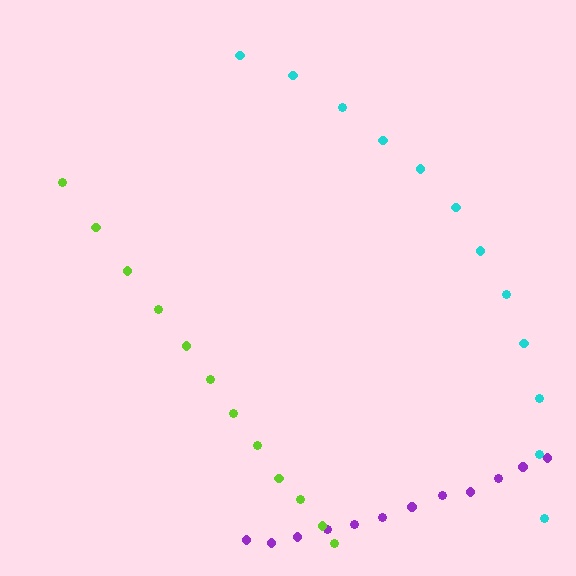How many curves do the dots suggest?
There are 3 distinct paths.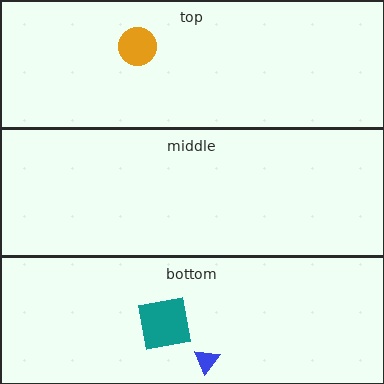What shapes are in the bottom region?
The blue triangle, the teal square.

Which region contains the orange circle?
The top region.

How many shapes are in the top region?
1.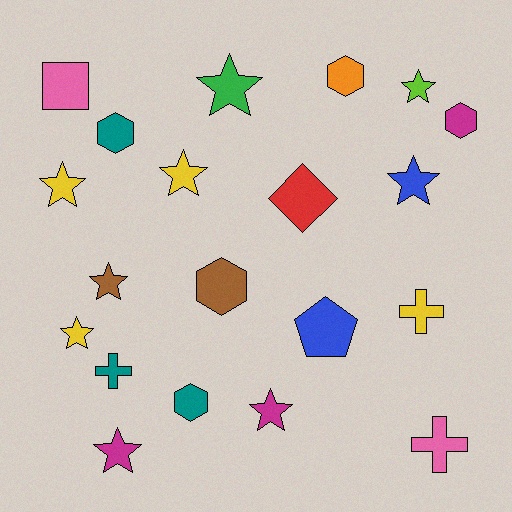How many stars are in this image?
There are 9 stars.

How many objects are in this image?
There are 20 objects.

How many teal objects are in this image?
There are 3 teal objects.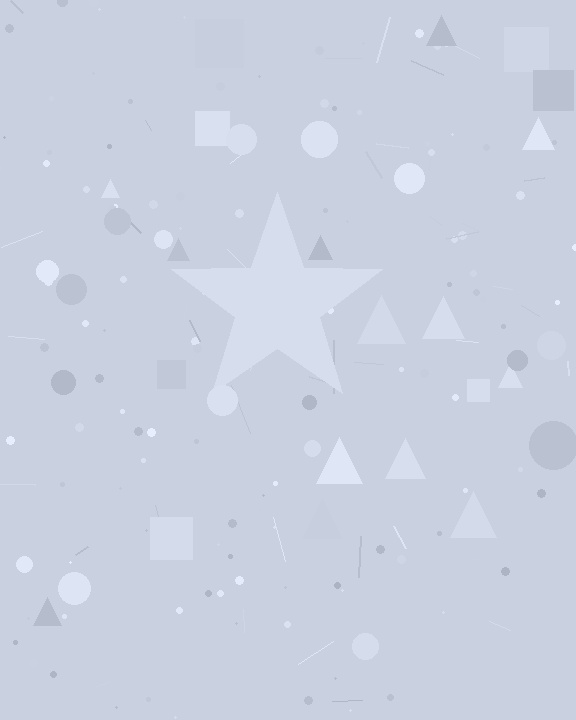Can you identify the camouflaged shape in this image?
The camouflaged shape is a star.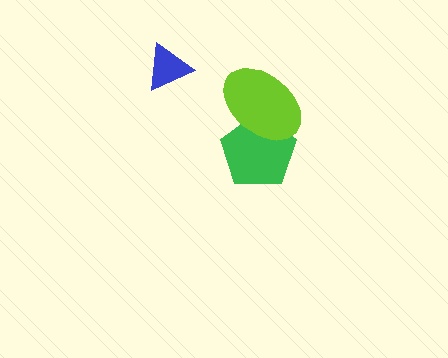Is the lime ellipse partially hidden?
No, no other shape covers it.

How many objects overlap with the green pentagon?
1 object overlaps with the green pentagon.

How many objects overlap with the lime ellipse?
1 object overlaps with the lime ellipse.